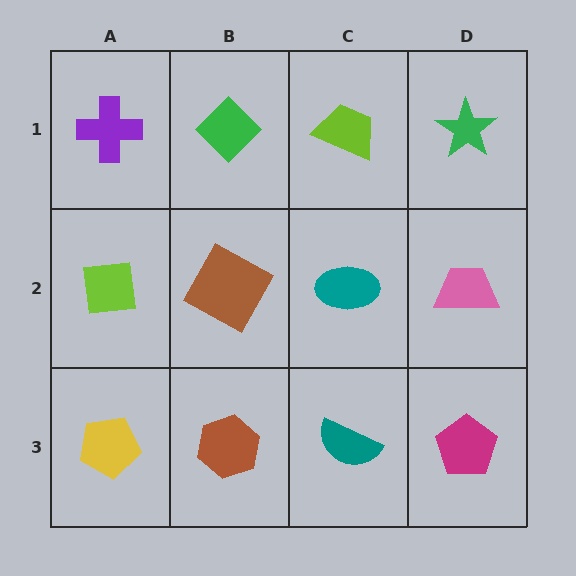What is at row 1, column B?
A green diamond.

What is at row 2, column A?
A lime square.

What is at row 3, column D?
A magenta pentagon.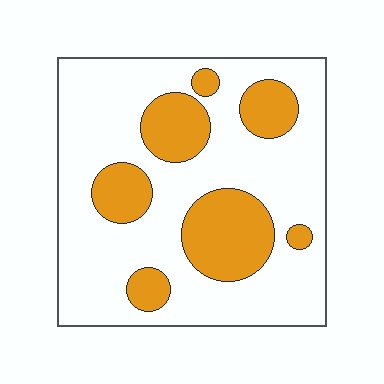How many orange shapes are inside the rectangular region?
7.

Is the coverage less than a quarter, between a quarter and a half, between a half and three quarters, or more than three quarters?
Between a quarter and a half.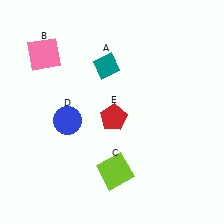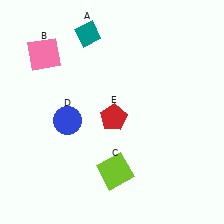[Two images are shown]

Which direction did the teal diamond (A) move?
The teal diamond (A) moved up.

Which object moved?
The teal diamond (A) moved up.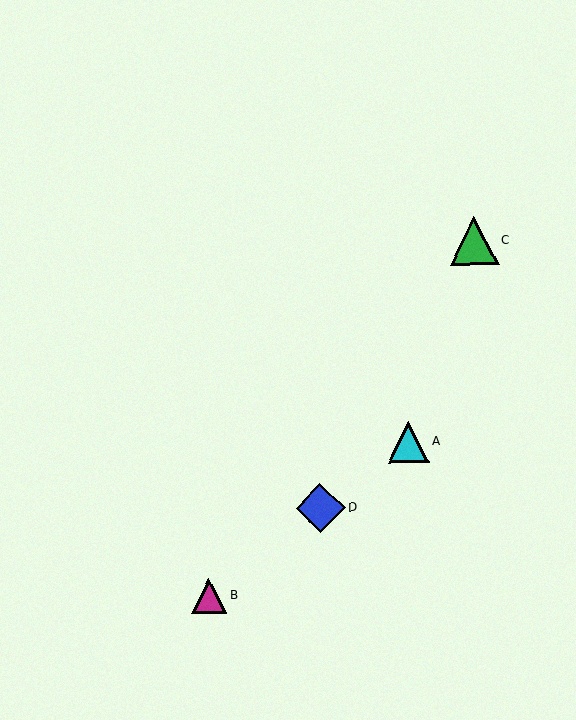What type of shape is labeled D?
Shape D is a blue diamond.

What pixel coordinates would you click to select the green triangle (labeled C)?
Click at (474, 241) to select the green triangle C.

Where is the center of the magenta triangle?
The center of the magenta triangle is at (209, 596).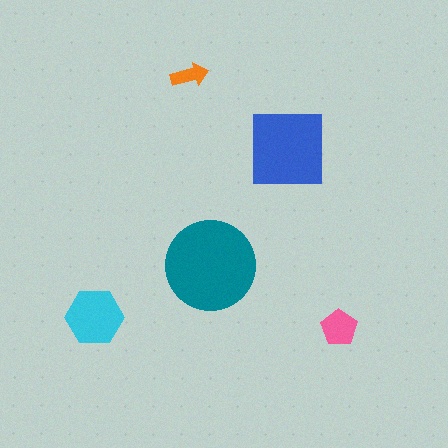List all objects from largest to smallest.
The teal circle, the blue square, the cyan hexagon, the pink pentagon, the orange arrow.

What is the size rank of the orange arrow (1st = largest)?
5th.